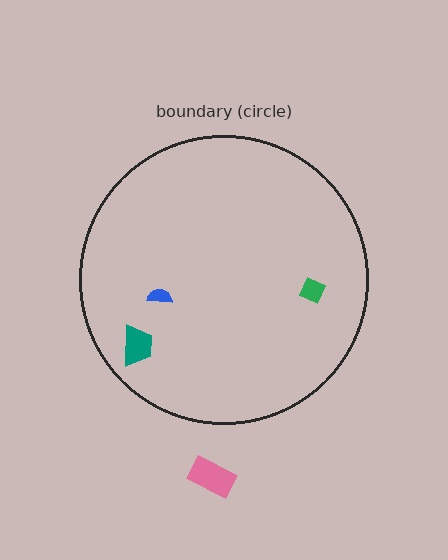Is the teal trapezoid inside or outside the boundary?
Inside.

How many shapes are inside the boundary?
3 inside, 1 outside.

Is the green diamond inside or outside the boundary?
Inside.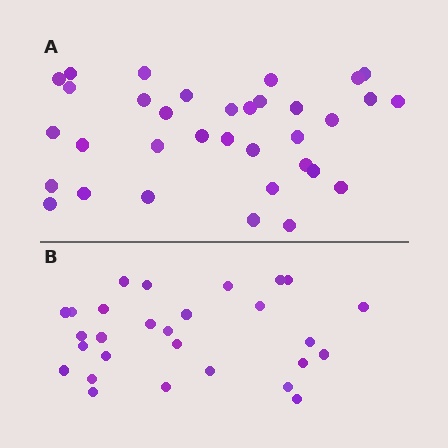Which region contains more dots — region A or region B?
Region A (the top region) has more dots.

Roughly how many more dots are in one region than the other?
Region A has about 6 more dots than region B.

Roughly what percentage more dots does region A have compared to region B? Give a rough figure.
About 20% more.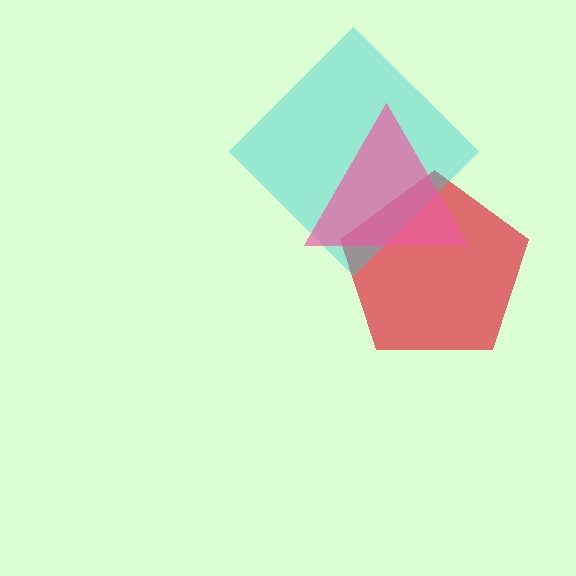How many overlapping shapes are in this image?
There are 3 overlapping shapes in the image.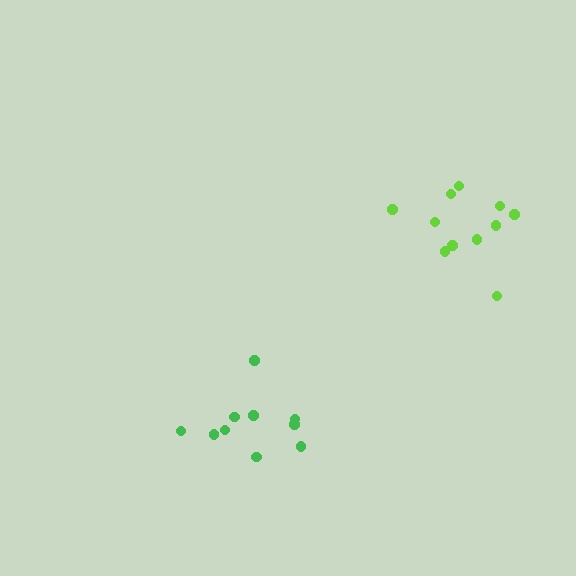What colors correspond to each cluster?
The clusters are colored: green, lime.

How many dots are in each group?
Group 1: 10 dots, Group 2: 11 dots (21 total).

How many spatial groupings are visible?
There are 2 spatial groupings.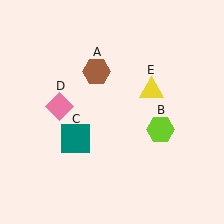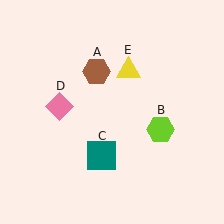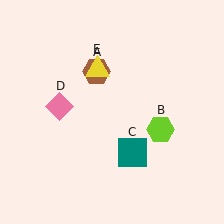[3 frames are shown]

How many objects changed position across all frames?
2 objects changed position: teal square (object C), yellow triangle (object E).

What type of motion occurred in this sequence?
The teal square (object C), yellow triangle (object E) rotated counterclockwise around the center of the scene.